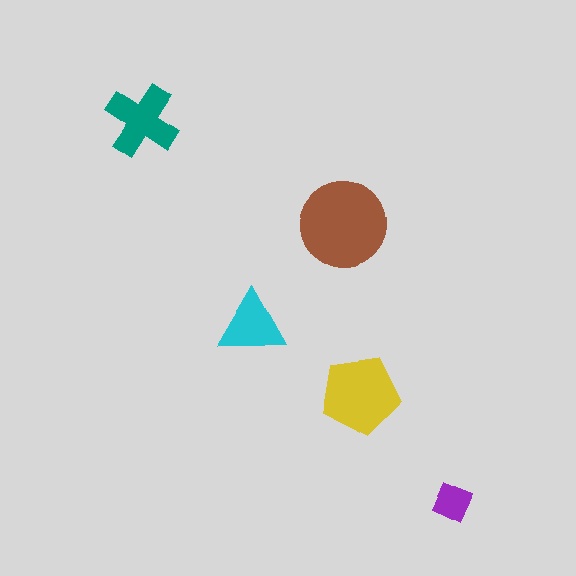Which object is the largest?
The brown circle.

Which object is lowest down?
The purple diamond is bottommost.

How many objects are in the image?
There are 5 objects in the image.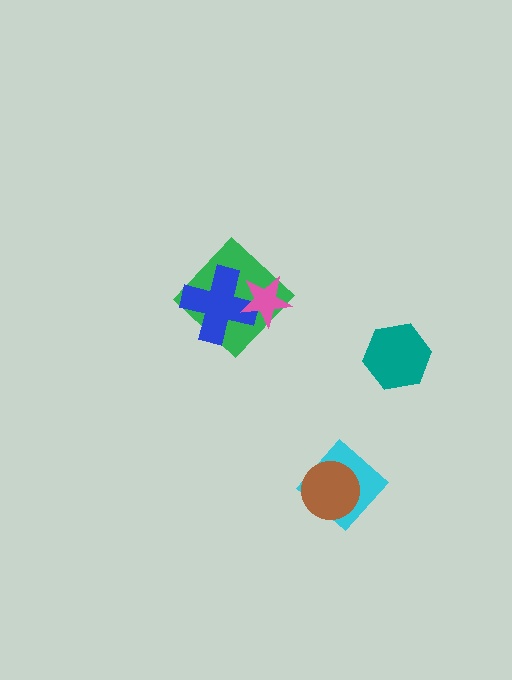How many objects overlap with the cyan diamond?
1 object overlaps with the cyan diamond.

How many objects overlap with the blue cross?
2 objects overlap with the blue cross.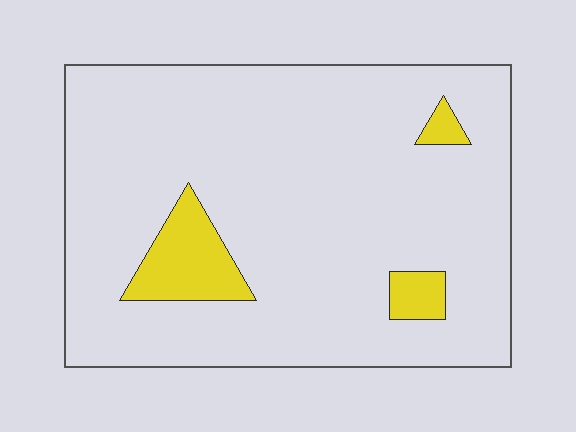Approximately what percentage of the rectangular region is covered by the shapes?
Approximately 10%.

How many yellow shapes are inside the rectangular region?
3.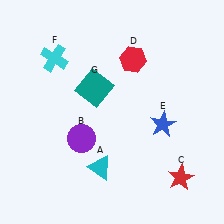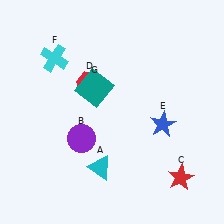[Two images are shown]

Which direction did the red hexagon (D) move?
The red hexagon (D) moved left.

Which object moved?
The red hexagon (D) moved left.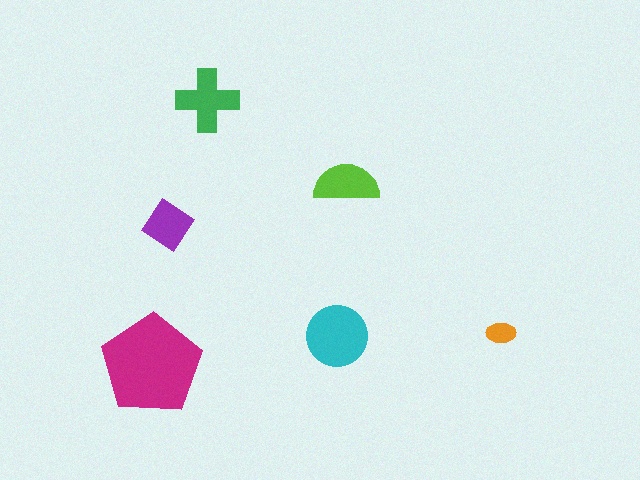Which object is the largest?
The magenta pentagon.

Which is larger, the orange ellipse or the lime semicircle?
The lime semicircle.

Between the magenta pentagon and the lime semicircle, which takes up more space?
The magenta pentagon.